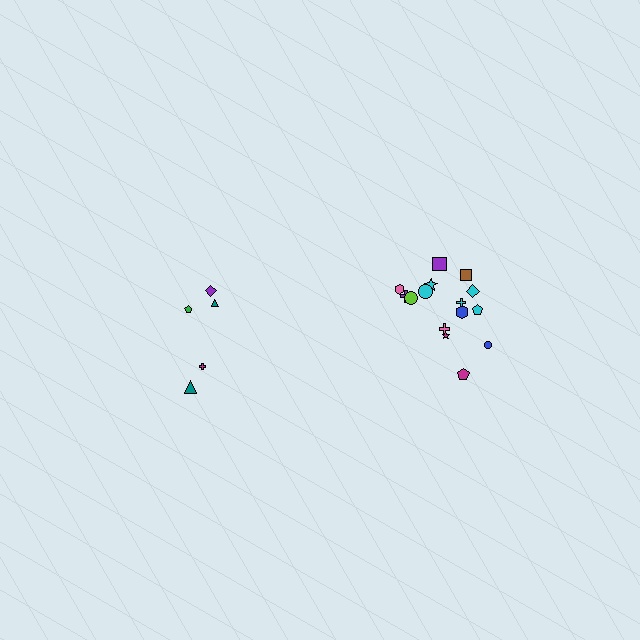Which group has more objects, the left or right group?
The right group.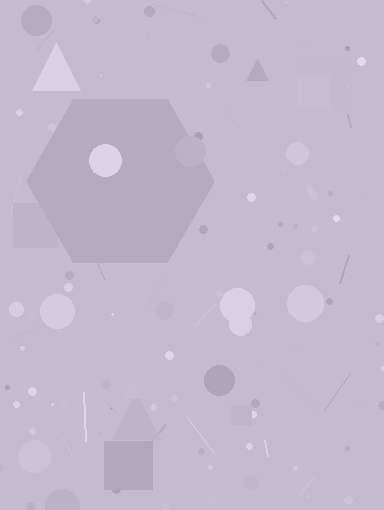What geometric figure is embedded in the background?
A hexagon is embedded in the background.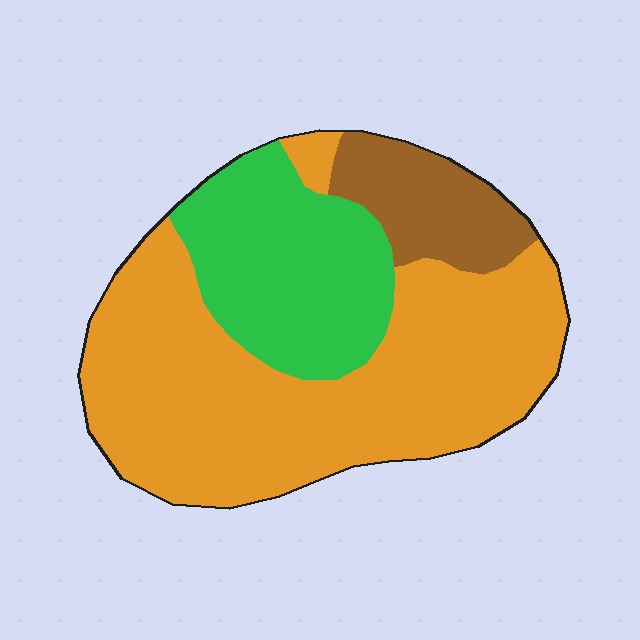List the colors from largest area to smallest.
From largest to smallest: orange, green, brown.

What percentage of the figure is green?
Green takes up about one quarter (1/4) of the figure.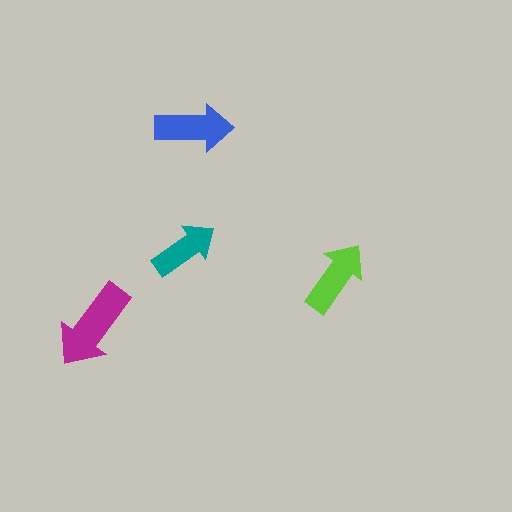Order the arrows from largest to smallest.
the magenta one, the blue one, the lime one, the teal one.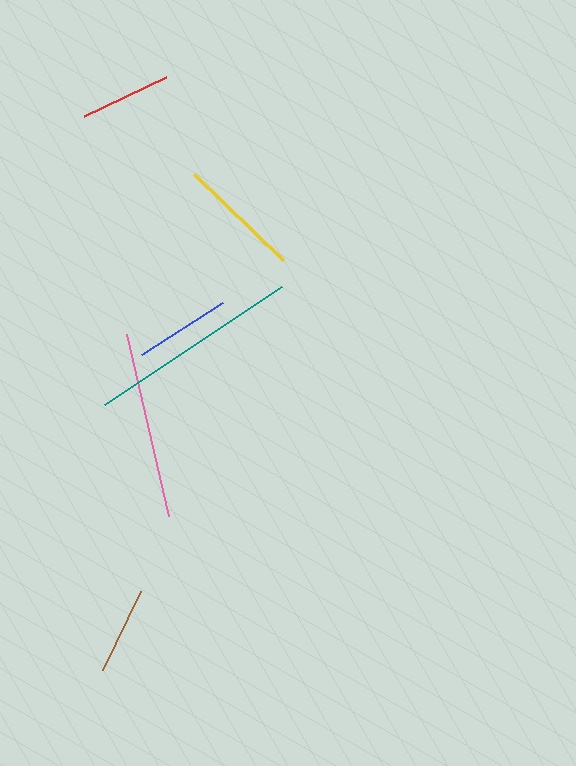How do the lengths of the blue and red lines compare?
The blue and red lines are approximately the same length.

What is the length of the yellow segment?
The yellow segment is approximately 124 pixels long.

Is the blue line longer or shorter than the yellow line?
The yellow line is longer than the blue line.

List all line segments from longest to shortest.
From longest to shortest: teal, pink, yellow, blue, red, brown.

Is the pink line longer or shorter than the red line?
The pink line is longer than the red line.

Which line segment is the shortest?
The brown line is the shortest at approximately 87 pixels.